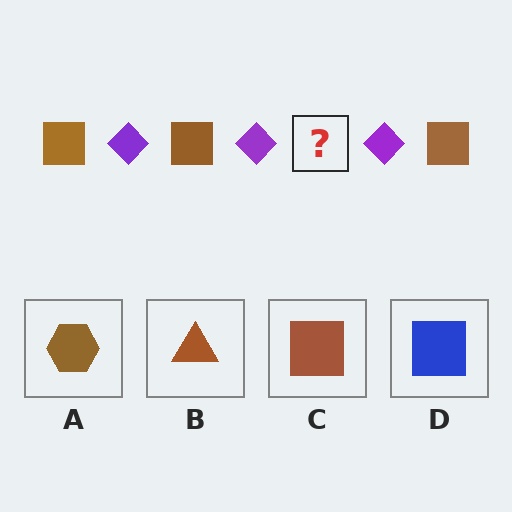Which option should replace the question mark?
Option C.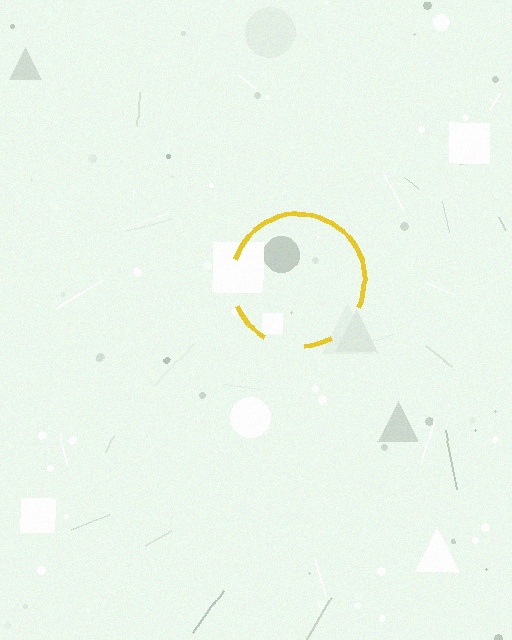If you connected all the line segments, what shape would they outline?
They would outline a circle.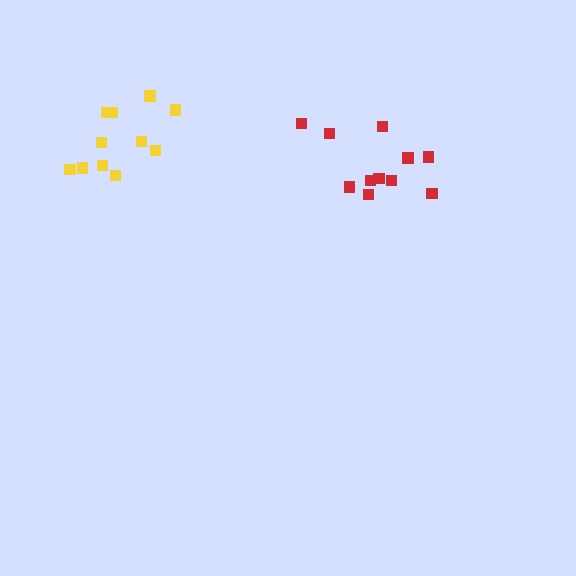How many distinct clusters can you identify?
There are 2 distinct clusters.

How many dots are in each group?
Group 1: 11 dots, Group 2: 11 dots (22 total).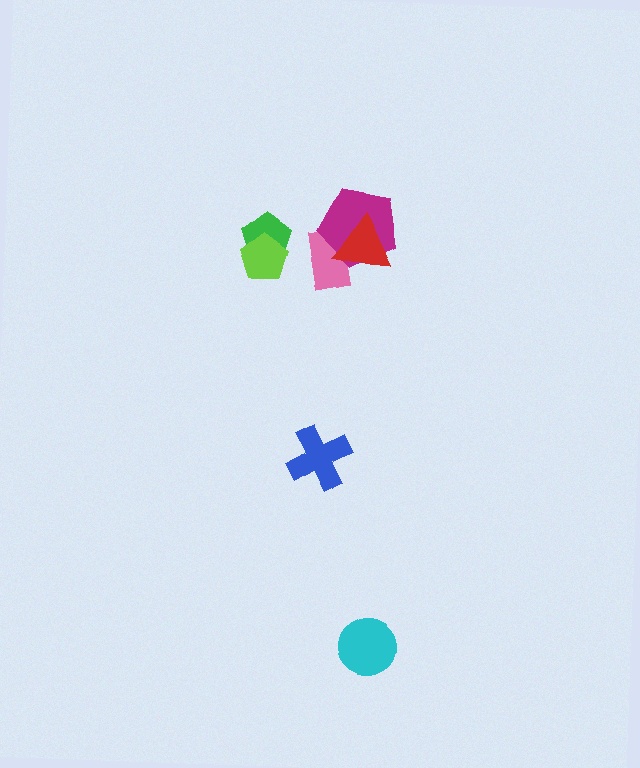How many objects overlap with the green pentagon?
1 object overlaps with the green pentagon.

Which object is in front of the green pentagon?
The lime pentagon is in front of the green pentagon.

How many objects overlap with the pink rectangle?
2 objects overlap with the pink rectangle.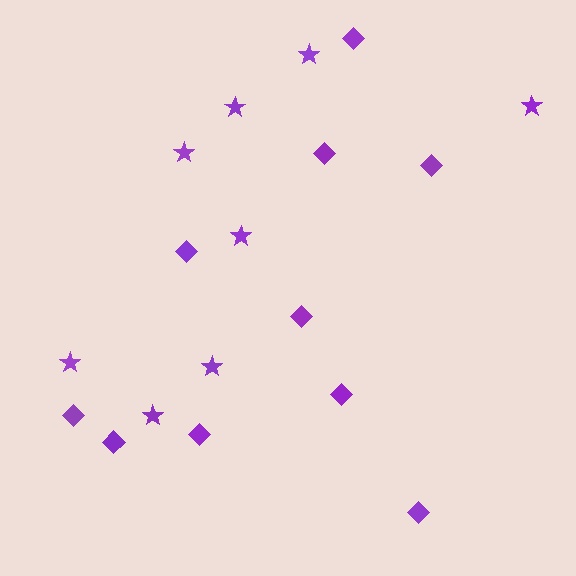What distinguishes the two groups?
There are 2 groups: one group of diamonds (10) and one group of stars (8).